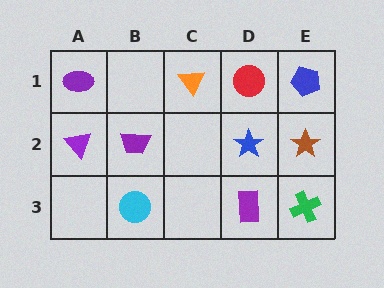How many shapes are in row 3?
3 shapes.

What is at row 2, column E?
A brown star.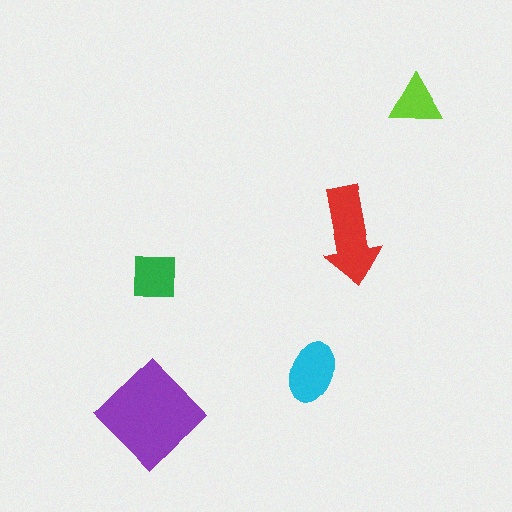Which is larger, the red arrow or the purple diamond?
The purple diamond.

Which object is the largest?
The purple diamond.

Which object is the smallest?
The lime triangle.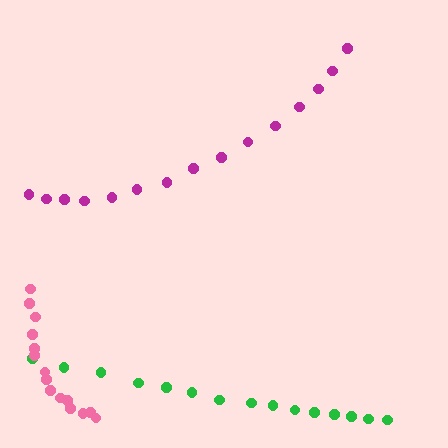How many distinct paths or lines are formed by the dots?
There are 3 distinct paths.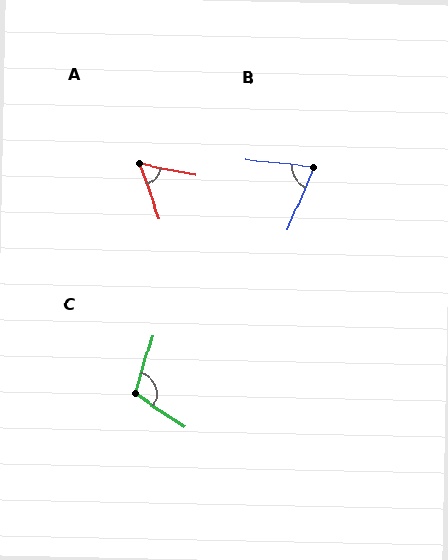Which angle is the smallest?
A, at approximately 60 degrees.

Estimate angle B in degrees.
Approximately 73 degrees.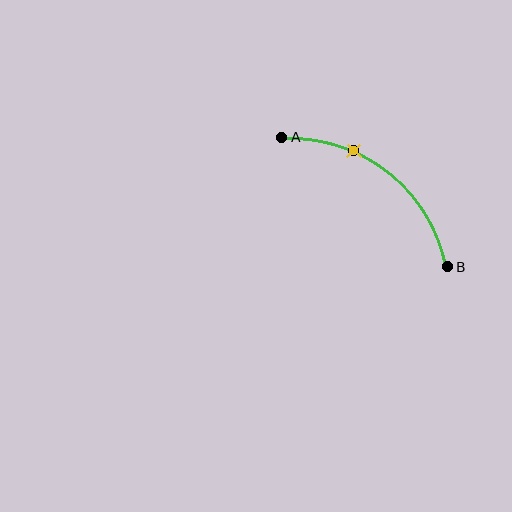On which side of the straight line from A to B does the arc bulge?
The arc bulges above and to the right of the straight line connecting A and B.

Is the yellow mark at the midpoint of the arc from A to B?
No. The yellow mark lies on the arc but is closer to endpoint A. The arc midpoint would be at the point on the curve equidistant along the arc from both A and B.